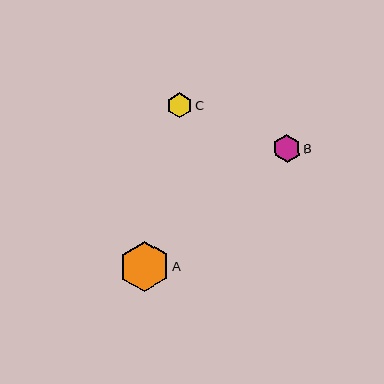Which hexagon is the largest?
Hexagon A is the largest with a size of approximately 50 pixels.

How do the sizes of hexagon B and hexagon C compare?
Hexagon B and hexagon C are approximately the same size.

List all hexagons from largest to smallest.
From largest to smallest: A, B, C.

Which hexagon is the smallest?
Hexagon C is the smallest with a size of approximately 25 pixels.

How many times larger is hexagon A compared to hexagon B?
Hexagon A is approximately 1.8 times the size of hexagon B.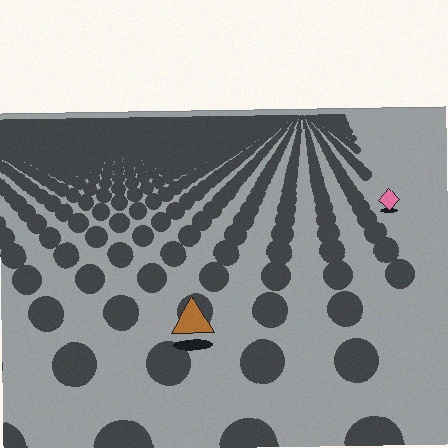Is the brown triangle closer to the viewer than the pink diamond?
Yes. The brown triangle is closer — you can tell from the texture gradient: the ground texture is coarser near it.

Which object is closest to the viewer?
The brown triangle is closest. The texture marks near it are larger and more spread out.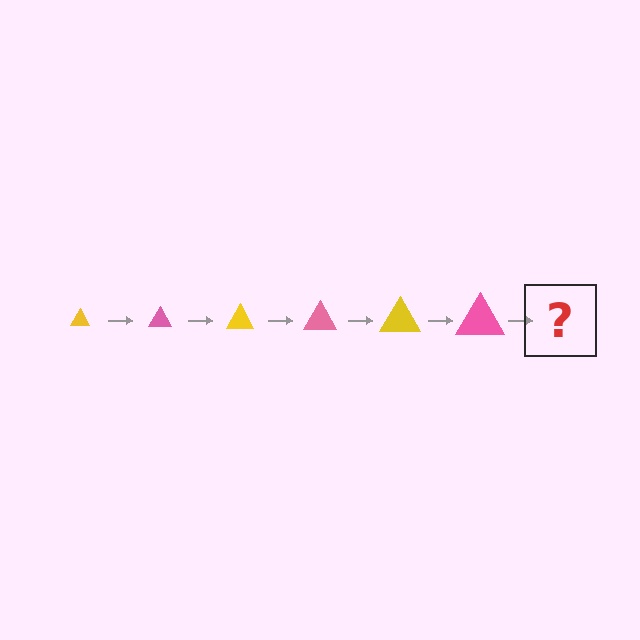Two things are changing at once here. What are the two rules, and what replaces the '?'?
The two rules are that the triangle grows larger each step and the color cycles through yellow and pink. The '?' should be a yellow triangle, larger than the previous one.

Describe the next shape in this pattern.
It should be a yellow triangle, larger than the previous one.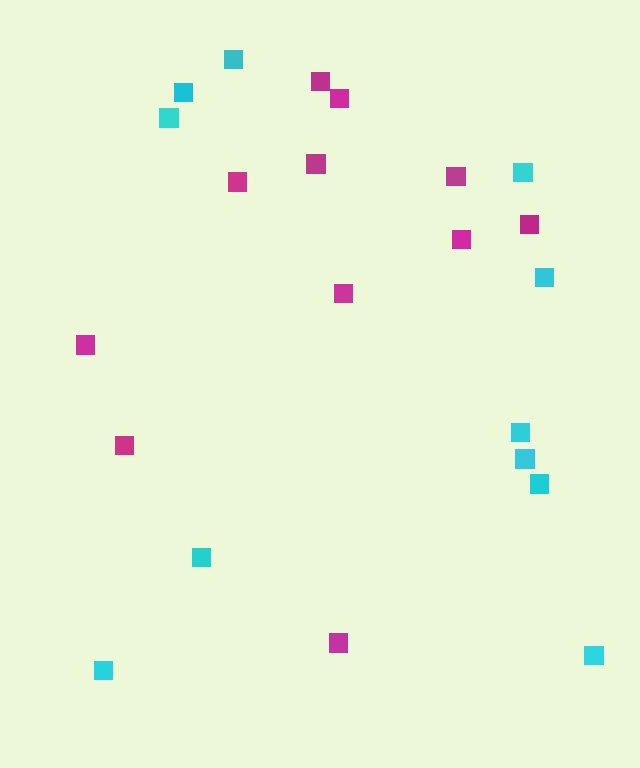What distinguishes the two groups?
There are 2 groups: one group of magenta squares (11) and one group of cyan squares (11).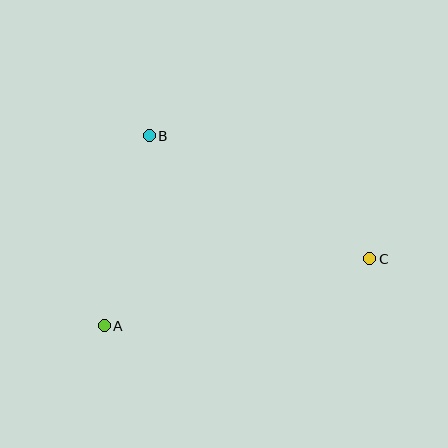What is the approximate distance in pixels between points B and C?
The distance between B and C is approximately 252 pixels.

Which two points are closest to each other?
Points A and B are closest to each other.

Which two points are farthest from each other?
Points A and C are farthest from each other.